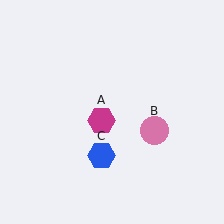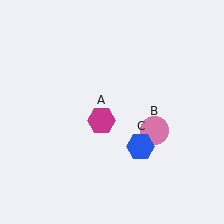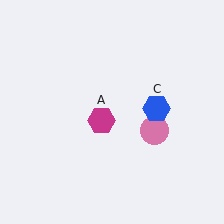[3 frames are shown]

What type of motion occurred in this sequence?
The blue hexagon (object C) rotated counterclockwise around the center of the scene.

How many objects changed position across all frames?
1 object changed position: blue hexagon (object C).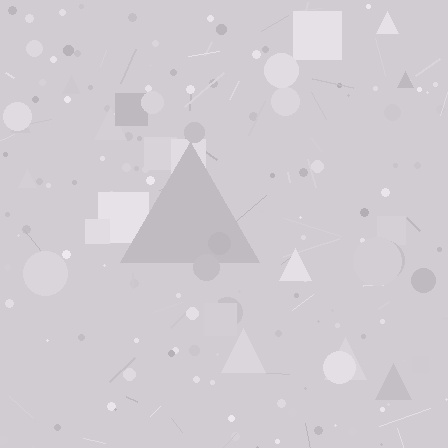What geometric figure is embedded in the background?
A triangle is embedded in the background.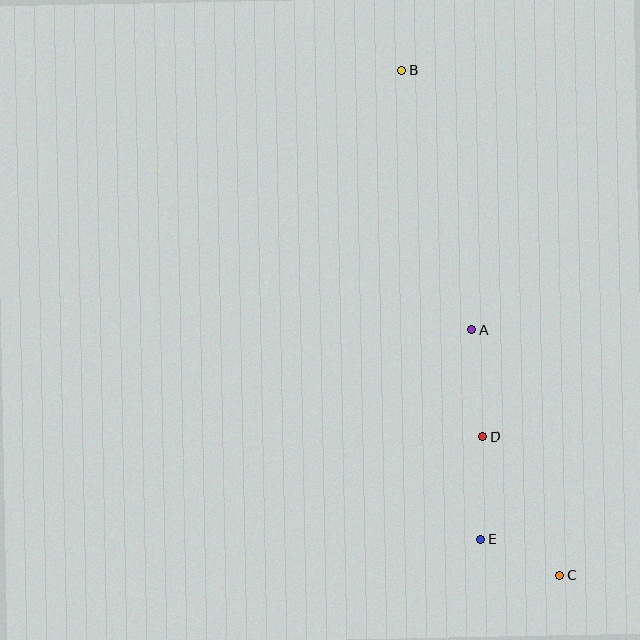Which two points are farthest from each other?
Points B and C are farthest from each other.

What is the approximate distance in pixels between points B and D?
The distance between B and D is approximately 375 pixels.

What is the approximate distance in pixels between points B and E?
The distance between B and E is approximately 475 pixels.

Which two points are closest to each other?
Points C and E are closest to each other.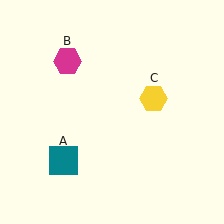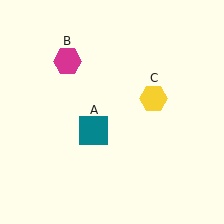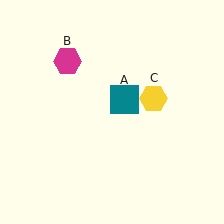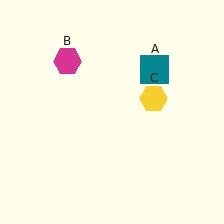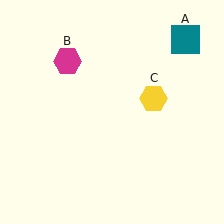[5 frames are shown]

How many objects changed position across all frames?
1 object changed position: teal square (object A).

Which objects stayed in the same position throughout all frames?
Magenta hexagon (object B) and yellow hexagon (object C) remained stationary.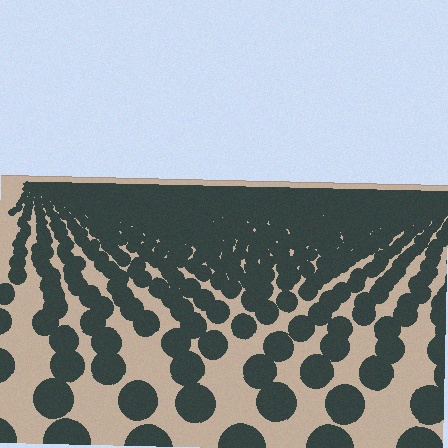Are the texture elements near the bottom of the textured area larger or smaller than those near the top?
Larger. Near the bottom, elements are closer to the viewer and appear at a bigger on-screen size.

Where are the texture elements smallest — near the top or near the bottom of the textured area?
Near the top.